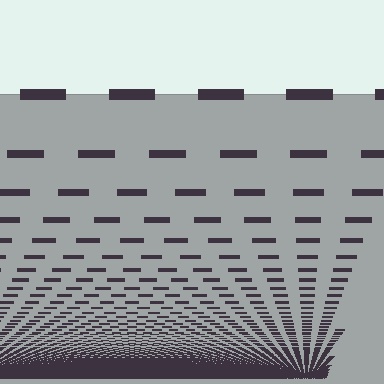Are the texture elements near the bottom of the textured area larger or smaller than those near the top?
Smaller. The gradient is inverted — elements near the bottom are smaller and denser.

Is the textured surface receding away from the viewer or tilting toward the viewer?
The surface appears to tilt toward the viewer. Texture elements get larger and sparser toward the top.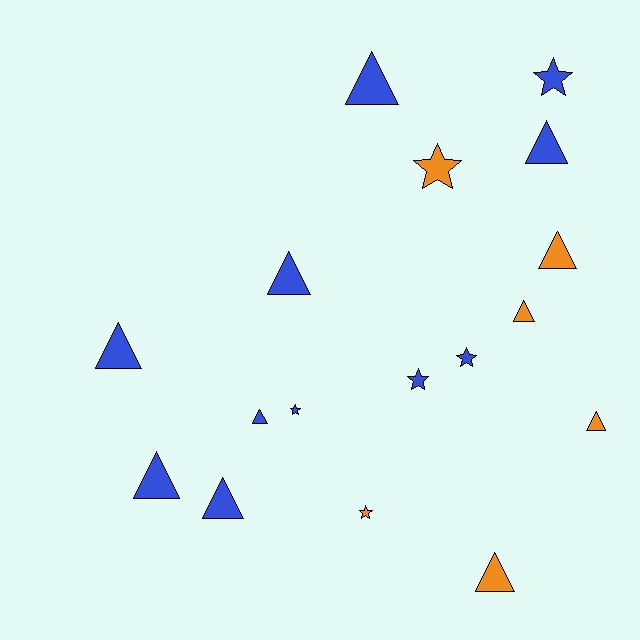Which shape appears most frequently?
Triangle, with 11 objects.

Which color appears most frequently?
Blue, with 11 objects.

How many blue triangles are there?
There are 7 blue triangles.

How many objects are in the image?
There are 17 objects.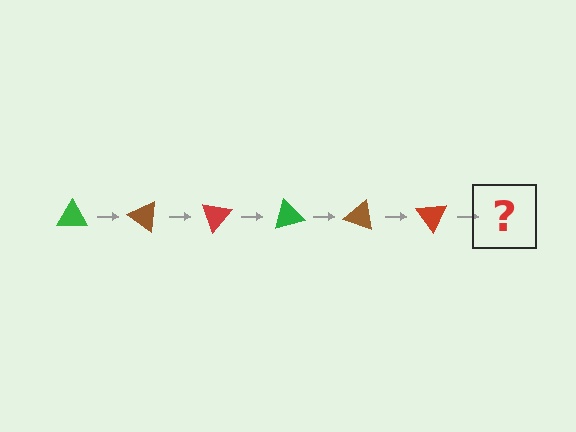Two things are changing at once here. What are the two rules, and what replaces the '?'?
The two rules are that it rotates 35 degrees each step and the color cycles through green, brown, and red. The '?' should be a green triangle, rotated 210 degrees from the start.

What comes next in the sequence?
The next element should be a green triangle, rotated 210 degrees from the start.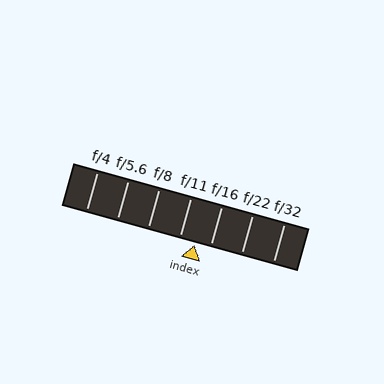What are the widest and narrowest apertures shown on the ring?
The widest aperture shown is f/4 and the narrowest is f/32.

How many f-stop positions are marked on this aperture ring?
There are 7 f-stop positions marked.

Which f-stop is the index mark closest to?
The index mark is closest to f/16.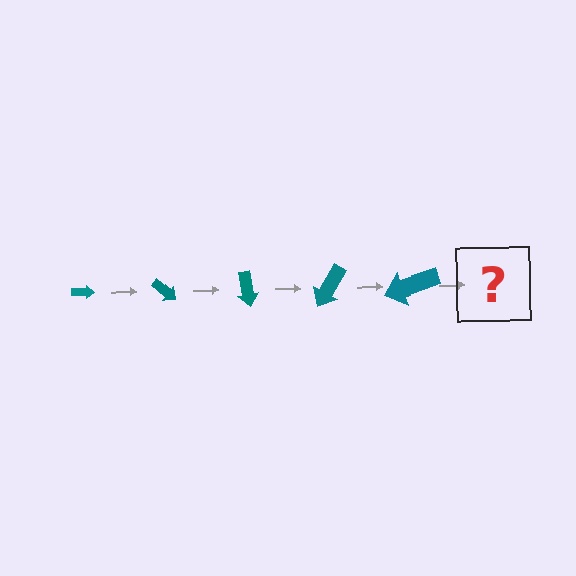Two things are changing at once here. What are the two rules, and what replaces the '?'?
The two rules are that the arrow grows larger each step and it rotates 40 degrees each step. The '?' should be an arrow, larger than the previous one and rotated 200 degrees from the start.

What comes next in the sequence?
The next element should be an arrow, larger than the previous one and rotated 200 degrees from the start.